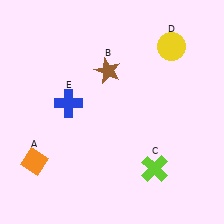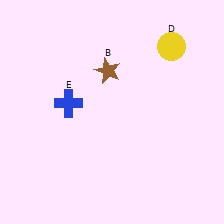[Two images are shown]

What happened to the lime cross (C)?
The lime cross (C) was removed in Image 2. It was in the bottom-right area of Image 1.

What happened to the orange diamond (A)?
The orange diamond (A) was removed in Image 2. It was in the bottom-left area of Image 1.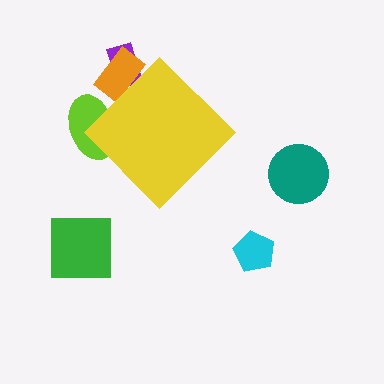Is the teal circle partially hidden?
No, the teal circle is fully visible.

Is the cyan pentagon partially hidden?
No, the cyan pentagon is fully visible.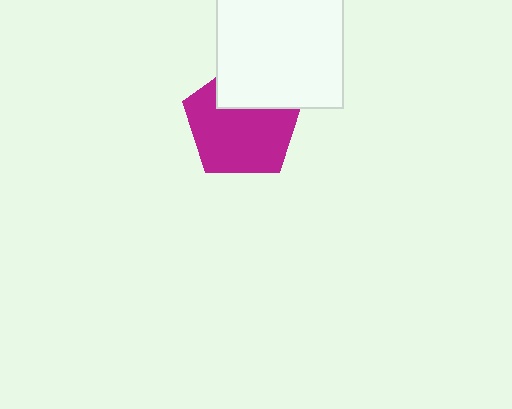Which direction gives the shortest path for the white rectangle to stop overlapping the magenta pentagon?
Moving up gives the shortest separation.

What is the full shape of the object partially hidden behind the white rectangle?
The partially hidden object is a magenta pentagon.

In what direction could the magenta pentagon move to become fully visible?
The magenta pentagon could move down. That would shift it out from behind the white rectangle entirely.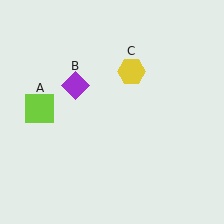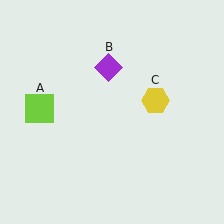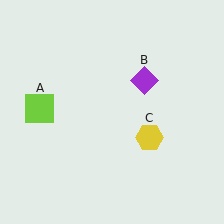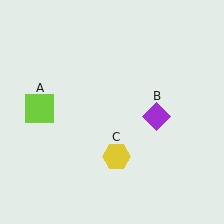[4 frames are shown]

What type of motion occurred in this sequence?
The purple diamond (object B), yellow hexagon (object C) rotated clockwise around the center of the scene.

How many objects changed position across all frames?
2 objects changed position: purple diamond (object B), yellow hexagon (object C).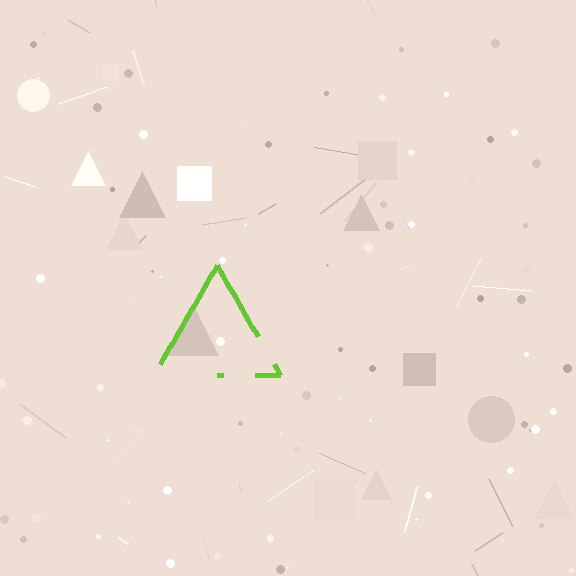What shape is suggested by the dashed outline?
The dashed outline suggests a triangle.